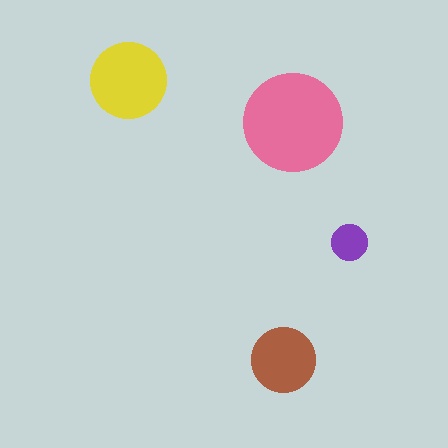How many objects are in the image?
There are 4 objects in the image.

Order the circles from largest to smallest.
the pink one, the yellow one, the brown one, the purple one.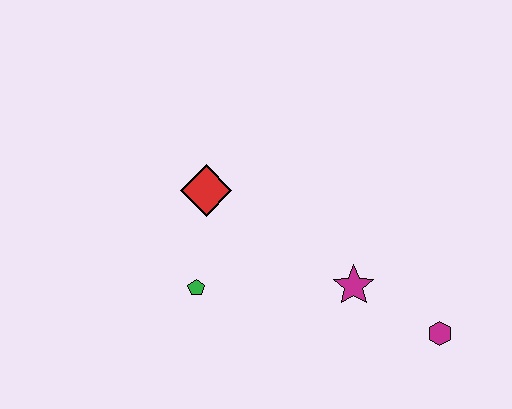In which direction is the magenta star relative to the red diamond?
The magenta star is to the right of the red diamond.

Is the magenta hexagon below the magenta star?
Yes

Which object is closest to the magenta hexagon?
The magenta star is closest to the magenta hexagon.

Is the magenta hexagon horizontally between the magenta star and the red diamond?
No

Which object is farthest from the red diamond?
The magenta hexagon is farthest from the red diamond.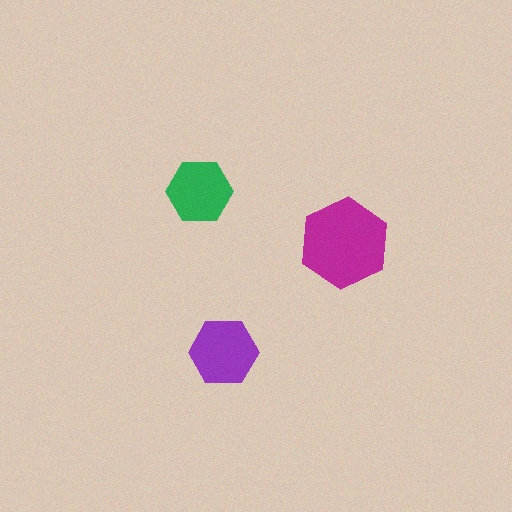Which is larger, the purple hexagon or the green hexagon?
The purple one.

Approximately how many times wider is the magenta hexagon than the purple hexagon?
About 1.5 times wider.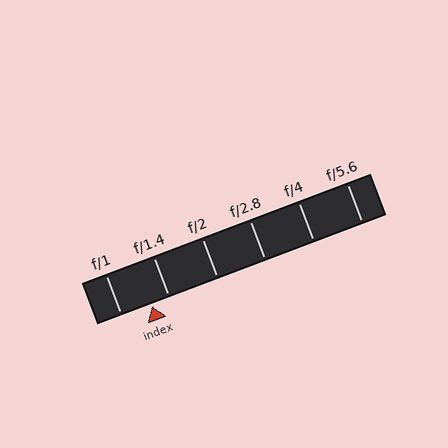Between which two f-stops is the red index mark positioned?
The index mark is between f/1 and f/1.4.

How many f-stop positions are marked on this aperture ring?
There are 6 f-stop positions marked.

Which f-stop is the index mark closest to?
The index mark is closest to f/1.4.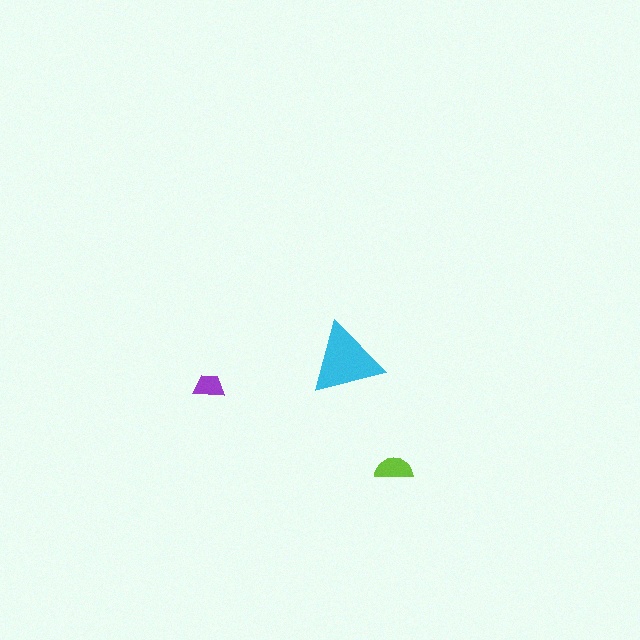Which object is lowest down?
The lime semicircle is bottommost.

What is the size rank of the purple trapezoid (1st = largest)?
3rd.